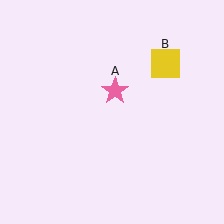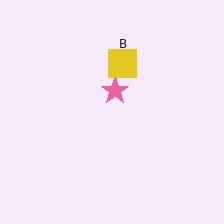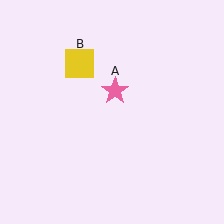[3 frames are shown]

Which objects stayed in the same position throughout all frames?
Pink star (object A) remained stationary.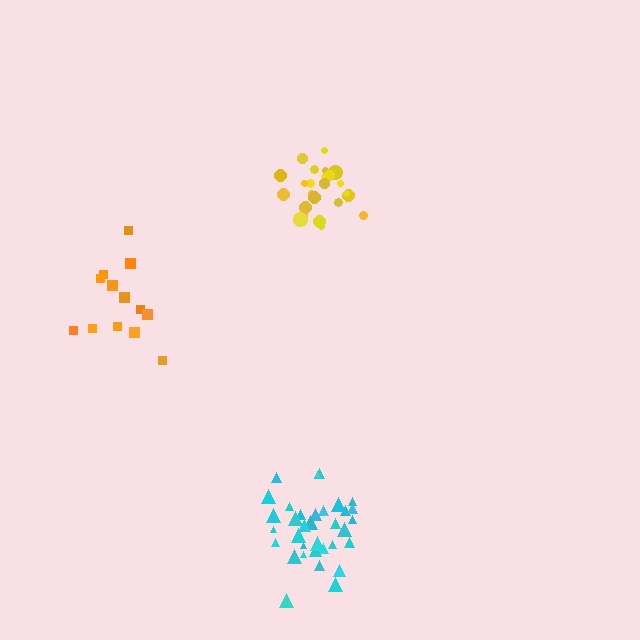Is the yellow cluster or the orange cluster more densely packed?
Yellow.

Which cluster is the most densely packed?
Yellow.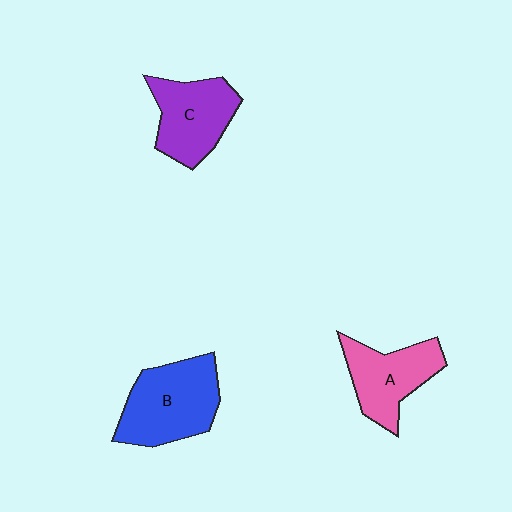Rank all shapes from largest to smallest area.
From largest to smallest: B (blue), C (purple), A (pink).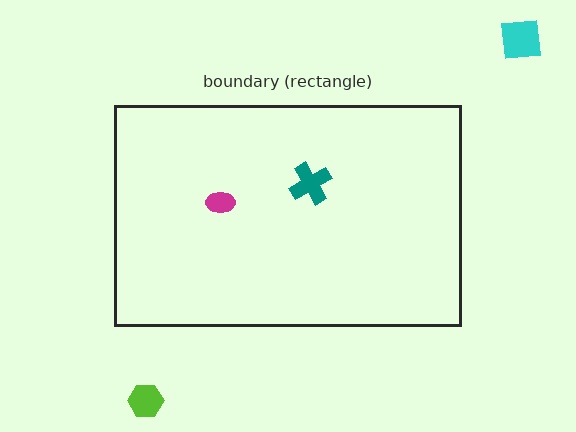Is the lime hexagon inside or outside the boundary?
Outside.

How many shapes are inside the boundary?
2 inside, 2 outside.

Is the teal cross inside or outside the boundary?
Inside.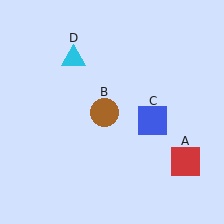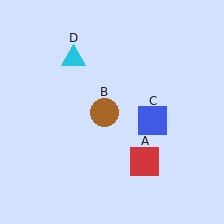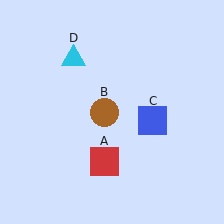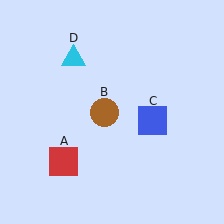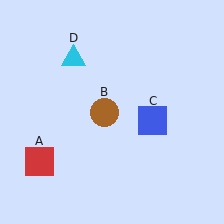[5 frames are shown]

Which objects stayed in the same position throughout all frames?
Brown circle (object B) and blue square (object C) and cyan triangle (object D) remained stationary.